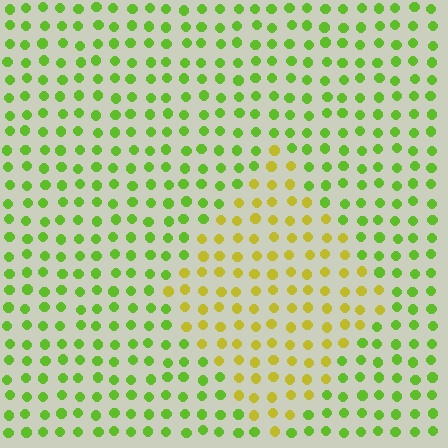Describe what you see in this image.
The image is filled with small lime elements in a uniform arrangement. A diamond-shaped region is visible where the elements are tinted to a slightly different hue, forming a subtle color boundary.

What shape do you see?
I see a diamond.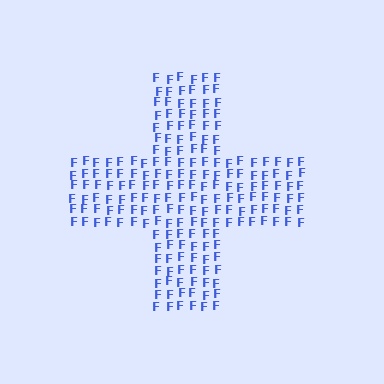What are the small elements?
The small elements are letter F's.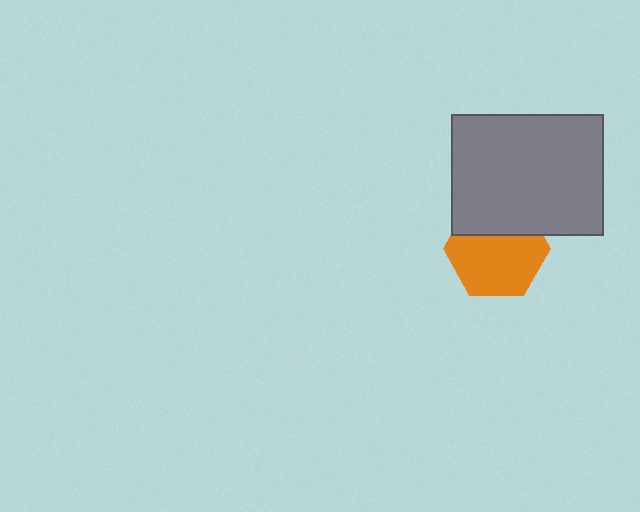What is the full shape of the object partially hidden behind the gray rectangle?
The partially hidden object is an orange hexagon.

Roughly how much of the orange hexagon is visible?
Most of it is visible (roughly 67%).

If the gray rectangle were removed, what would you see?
You would see the complete orange hexagon.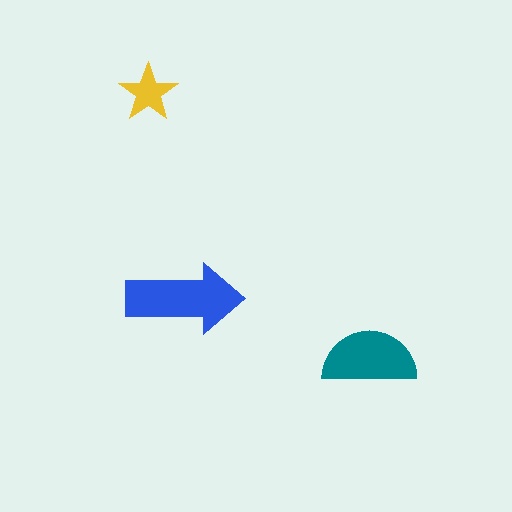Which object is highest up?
The yellow star is topmost.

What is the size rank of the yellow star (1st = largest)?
3rd.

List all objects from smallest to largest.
The yellow star, the teal semicircle, the blue arrow.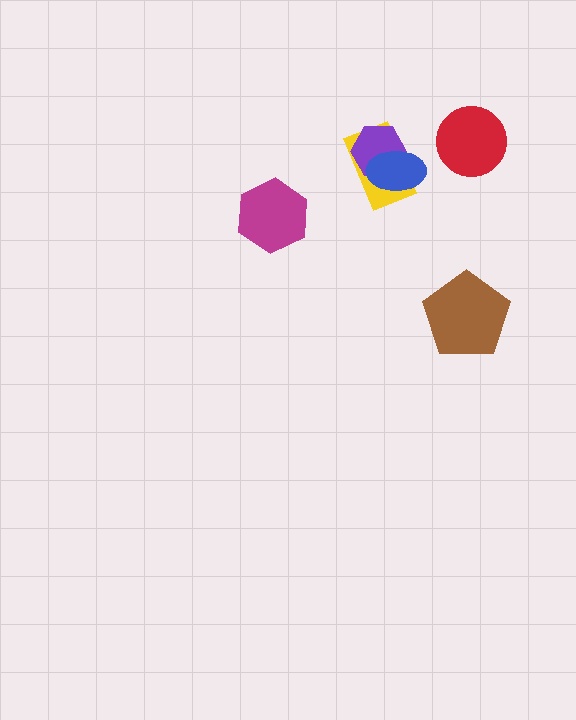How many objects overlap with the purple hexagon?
2 objects overlap with the purple hexagon.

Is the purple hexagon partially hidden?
Yes, it is partially covered by another shape.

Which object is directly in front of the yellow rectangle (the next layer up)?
The purple hexagon is directly in front of the yellow rectangle.